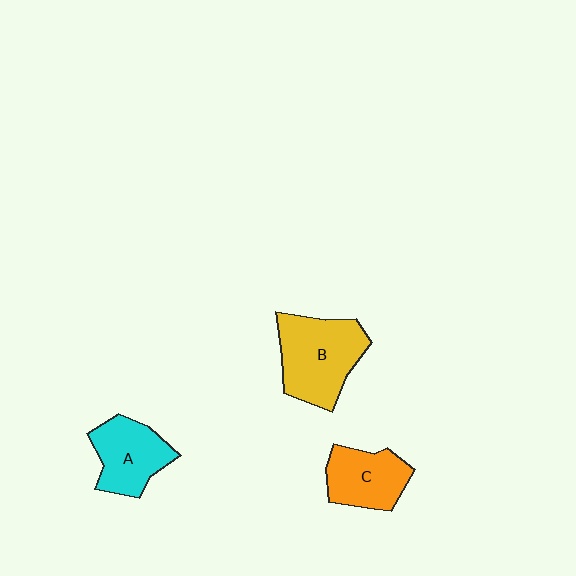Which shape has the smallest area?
Shape C (orange).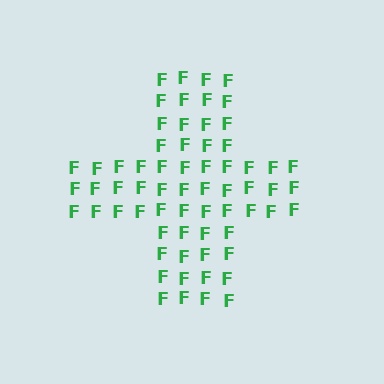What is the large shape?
The large shape is a cross.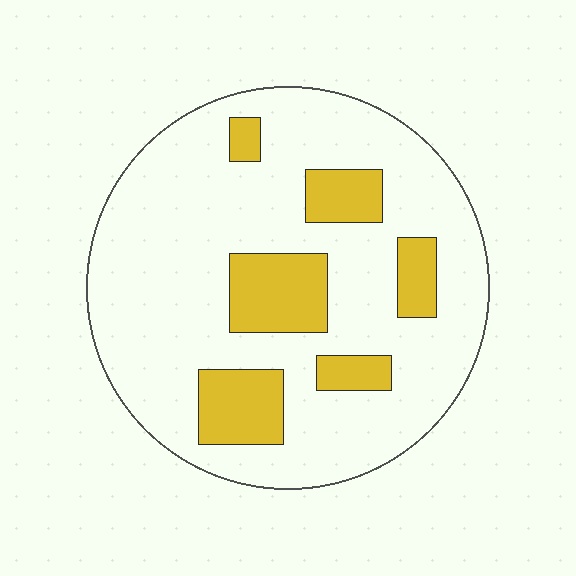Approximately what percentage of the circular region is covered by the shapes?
Approximately 20%.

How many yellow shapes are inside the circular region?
6.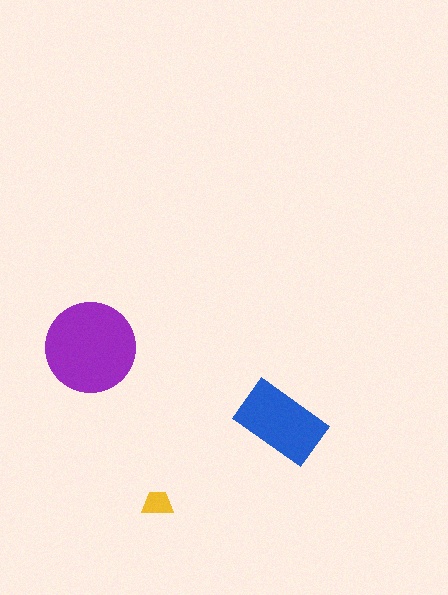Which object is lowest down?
The yellow trapezoid is bottommost.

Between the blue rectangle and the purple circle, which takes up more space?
The purple circle.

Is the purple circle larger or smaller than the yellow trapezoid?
Larger.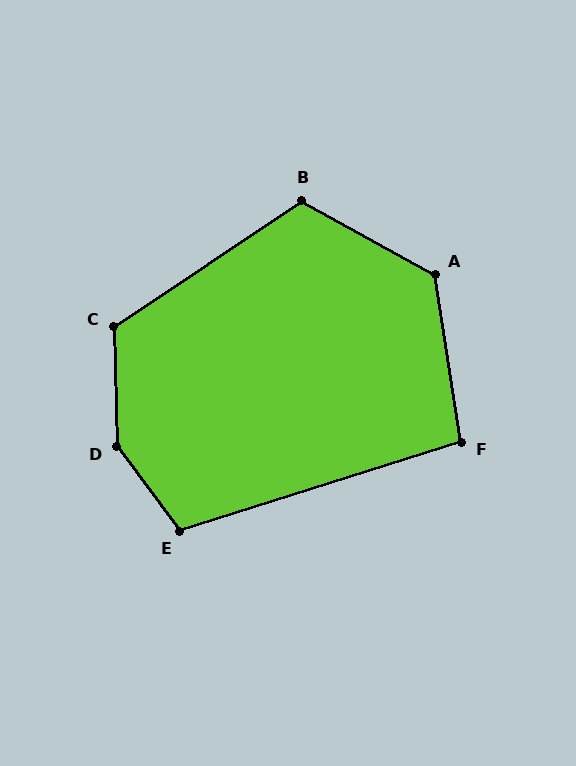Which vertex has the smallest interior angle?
F, at approximately 99 degrees.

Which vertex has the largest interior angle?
D, at approximately 144 degrees.